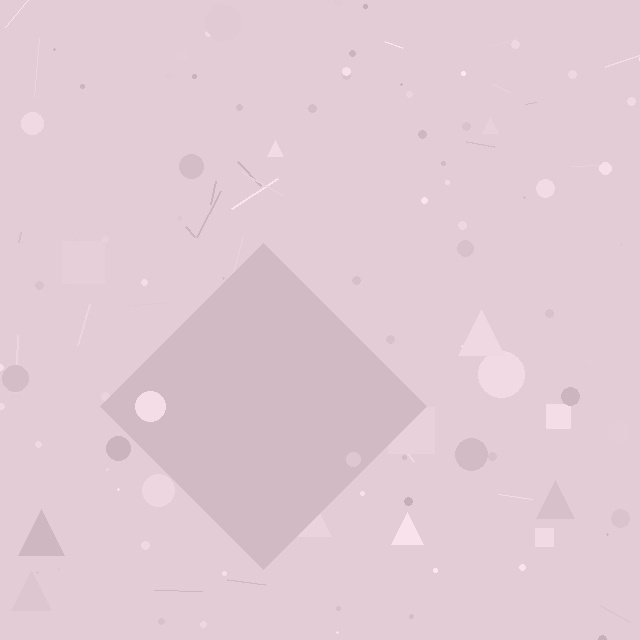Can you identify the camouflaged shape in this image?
The camouflaged shape is a diamond.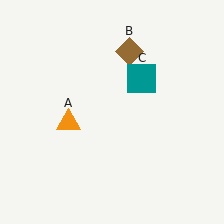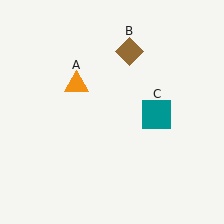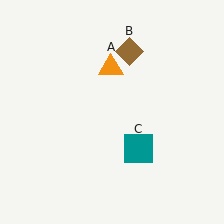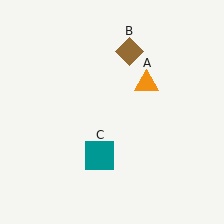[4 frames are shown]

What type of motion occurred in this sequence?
The orange triangle (object A), teal square (object C) rotated clockwise around the center of the scene.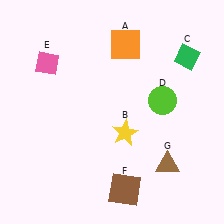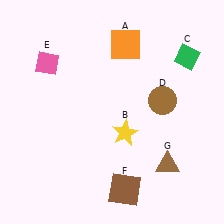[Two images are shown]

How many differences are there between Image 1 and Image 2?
There is 1 difference between the two images.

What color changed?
The circle (D) changed from lime in Image 1 to brown in Image 2.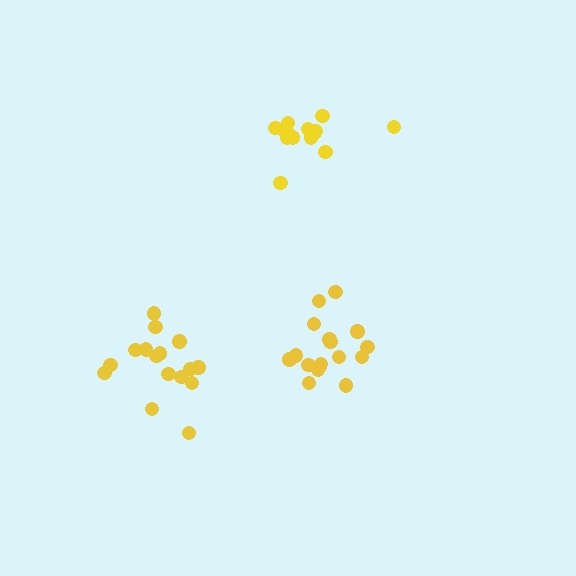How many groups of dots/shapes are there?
There are 3 groups.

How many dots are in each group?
Group 1: 14 dots, Group 2: 17 dots, Group 3: 16 dots (47 total).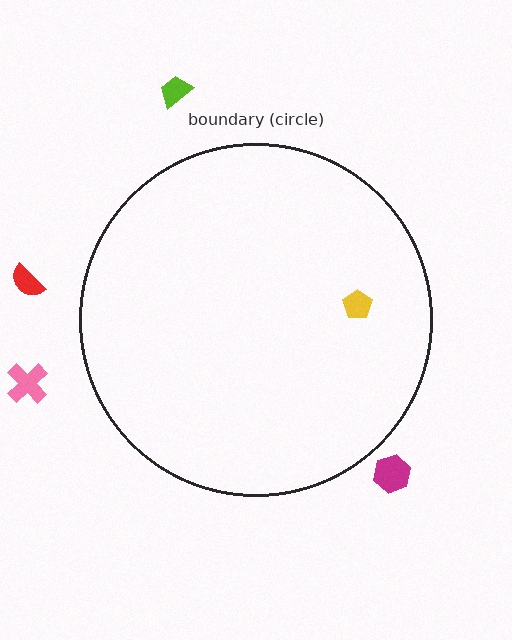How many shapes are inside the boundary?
1 inside, 4 outside.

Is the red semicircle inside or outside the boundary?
Outside.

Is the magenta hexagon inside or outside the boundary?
Outside.